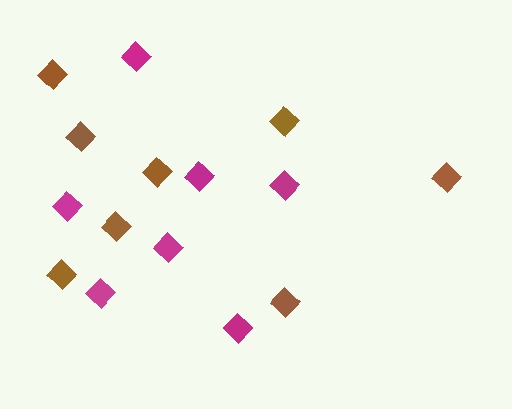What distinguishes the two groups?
There are 2 groups: one group of brown diamonds (8) and one group of magenta diamonds (7).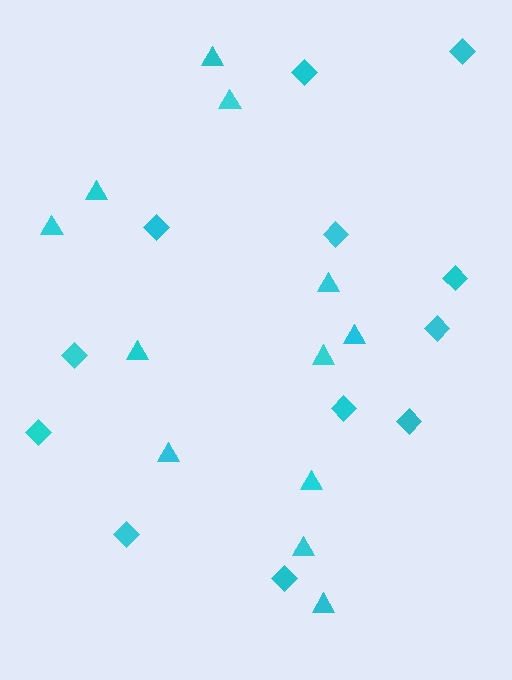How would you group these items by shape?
There are 2 groups: one group of diamonds (12) and one group of triangles (12).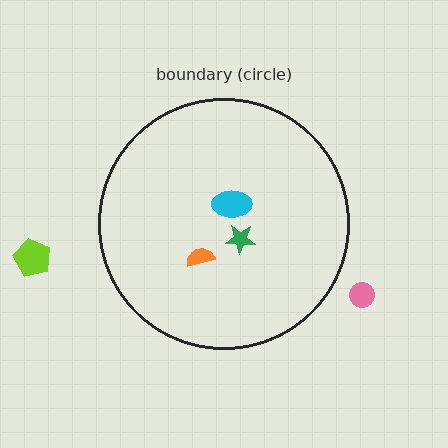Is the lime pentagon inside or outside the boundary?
Outside.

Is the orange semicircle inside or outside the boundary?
Inside.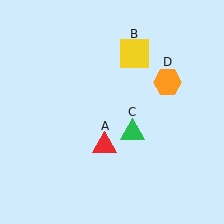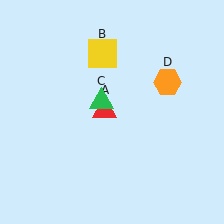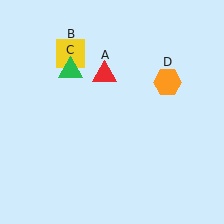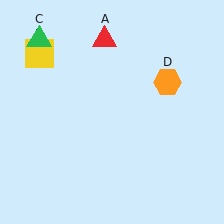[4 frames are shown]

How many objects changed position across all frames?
3 objects changed position: red triangle (object A), yellow square (object B), green triangle (object C).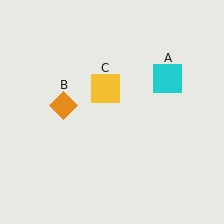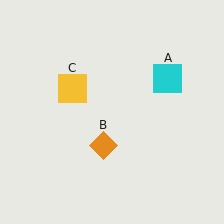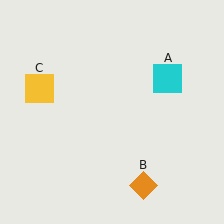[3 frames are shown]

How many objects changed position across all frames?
2 objects changed position: orange diamond (object B), yellow square (object C).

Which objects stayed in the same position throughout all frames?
Cyan square (object A) remained stationary.